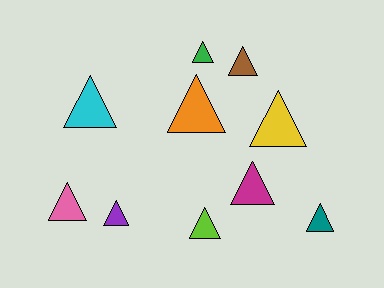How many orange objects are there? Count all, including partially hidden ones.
There is 1 orange object.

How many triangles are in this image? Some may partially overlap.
There are 10 triangles.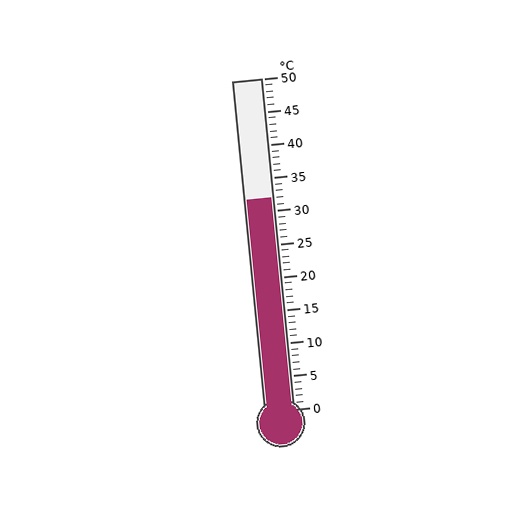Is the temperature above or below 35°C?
The temperature is below 35°C.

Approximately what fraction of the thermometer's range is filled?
The thermometer is filled to approximately 65% of its range.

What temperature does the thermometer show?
The thermometer shows approximately 32°C.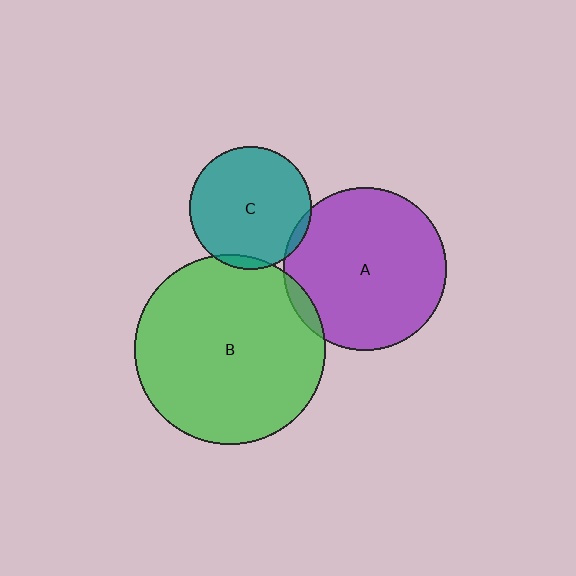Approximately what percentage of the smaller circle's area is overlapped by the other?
Approximately 5%.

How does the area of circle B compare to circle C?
Approximately 2.4 times.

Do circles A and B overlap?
Yes.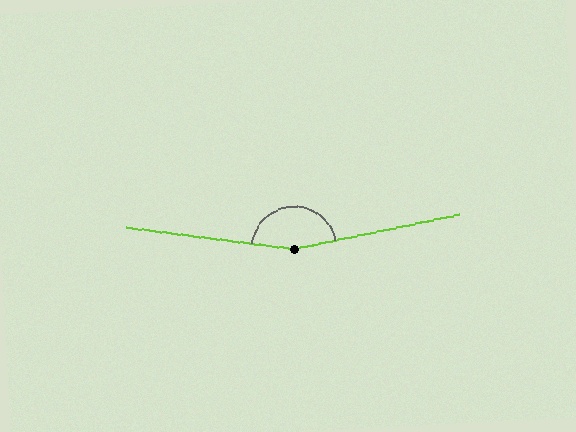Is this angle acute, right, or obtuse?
It is obtuse.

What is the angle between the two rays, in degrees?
Approximately 161 degrees.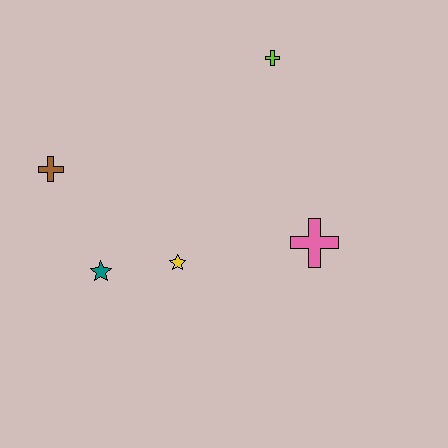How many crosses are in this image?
There are 3 crosses.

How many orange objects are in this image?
There are no orange objects.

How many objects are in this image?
There are 5 objects.